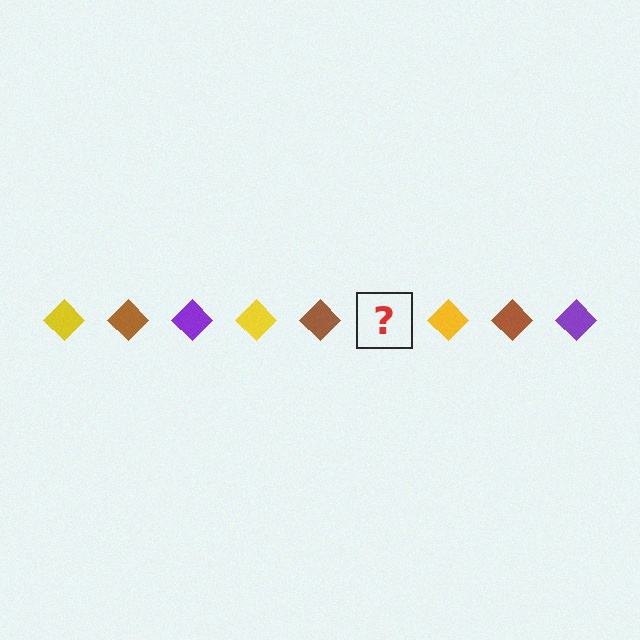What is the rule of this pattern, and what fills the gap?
The rule is that the pattern cycles through yellow, brown, purple diamonds. The gap should be filled with a purple diamond.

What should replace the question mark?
The question mark should be replaced with a purple diamond.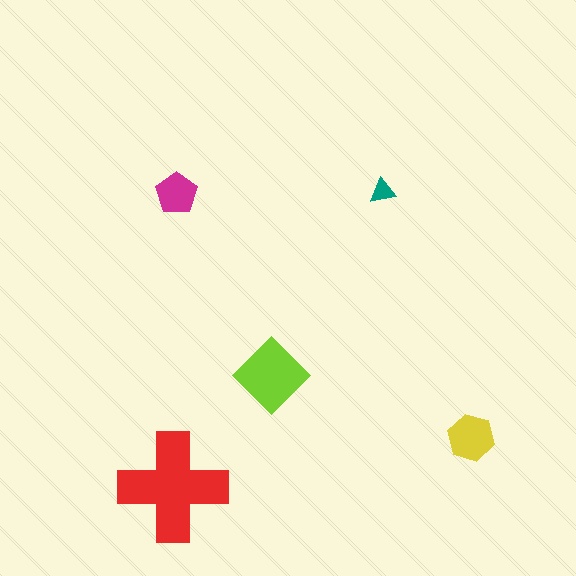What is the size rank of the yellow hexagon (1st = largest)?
3rd.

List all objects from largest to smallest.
The red cross, the lime diamond, the yellow hexagon, the magenta pentagon, the teal triangle.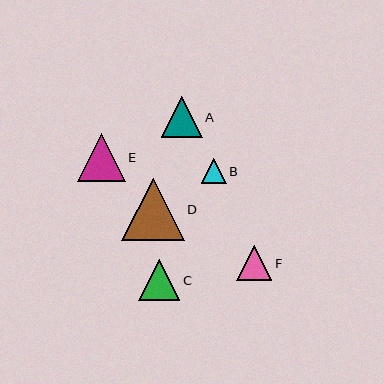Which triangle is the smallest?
Triangle B is the smallest with a size of approximately 25 pixels.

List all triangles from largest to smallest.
From largest to smallest: D, E, C, A, F, B.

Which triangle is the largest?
Triangle D is the largest with a size of approximately 62 pixels.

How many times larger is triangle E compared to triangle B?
Triangle E is approximately 2.0 times the size of triangle B.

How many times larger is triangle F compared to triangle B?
Triangle F is approximately 1.4 times the size of triangle B.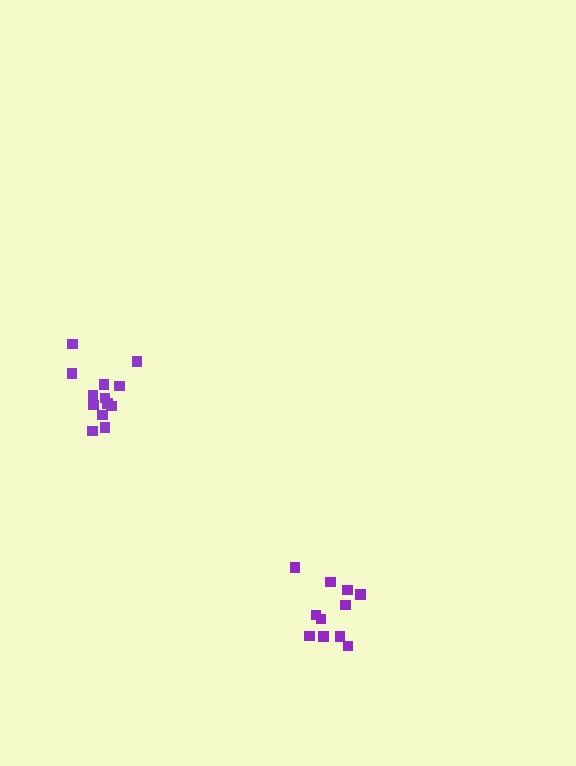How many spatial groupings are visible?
There are 2 spatial groupings.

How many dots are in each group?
Group 1: 13 dots, Group 2: 11 dots (24 total).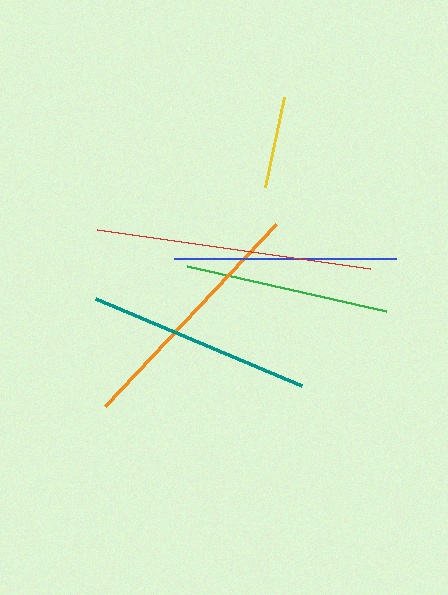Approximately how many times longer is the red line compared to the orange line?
The red line is approximately 1.1 times the length of the orange line.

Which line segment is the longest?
The red line is the longest at approximately 276 pixels.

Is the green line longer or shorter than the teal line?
The teal line is longer than the green line.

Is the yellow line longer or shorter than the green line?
The green line is longer than the yellow line.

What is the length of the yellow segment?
The yellow segment is approximately 92 pixels long.